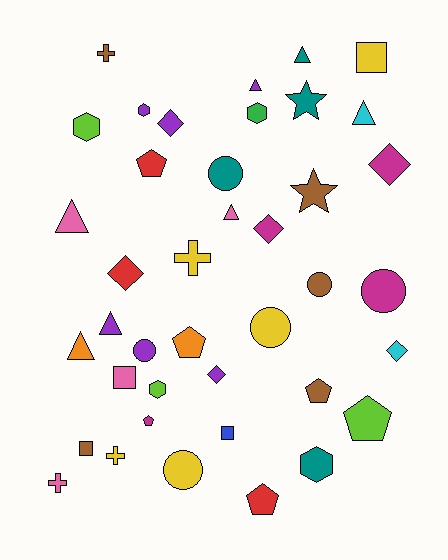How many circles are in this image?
There are 6 circles.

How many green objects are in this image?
There is 1 green object.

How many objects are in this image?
There are 40 objects.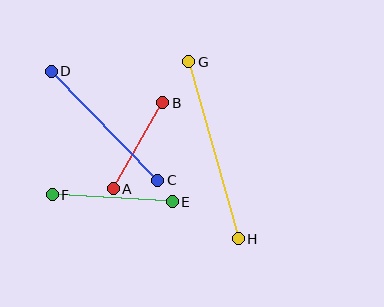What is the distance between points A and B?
The distance is approximately 99 pixels.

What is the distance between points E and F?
The distance is approximately 120 pixels.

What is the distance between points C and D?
The distance is approximately 152 pixels.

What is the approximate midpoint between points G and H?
The midpoint is at approximately (214, 150) pixels.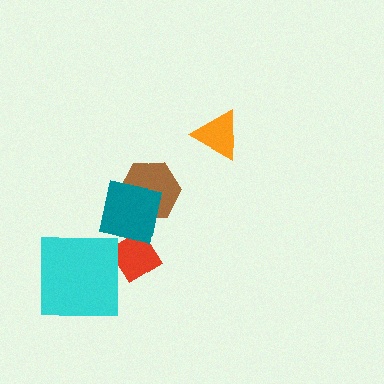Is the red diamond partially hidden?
Yes, it is partially covered by another shape.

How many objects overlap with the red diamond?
1 object overlaps with the red diamond.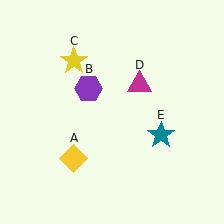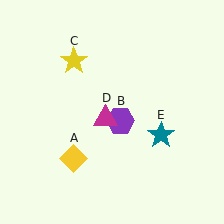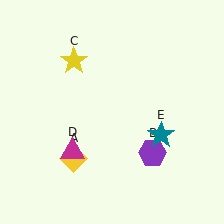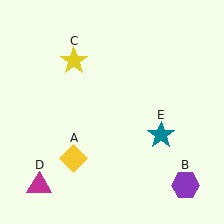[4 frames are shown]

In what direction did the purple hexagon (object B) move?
The purple hexagon (object B) moved down and to the right.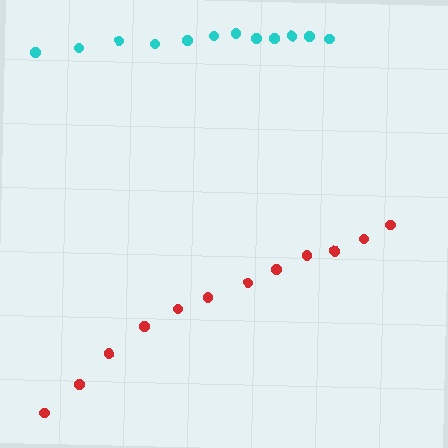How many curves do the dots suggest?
There are 2 distinct paths.